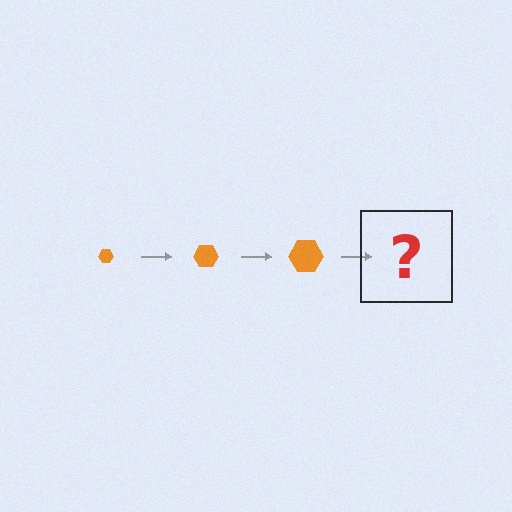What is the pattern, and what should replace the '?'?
The pattern is that the hexagon gets progressively larger each step. The '?' should be an orange hexagon, larger than the previous one.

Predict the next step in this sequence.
The next step is an orange hexagon, larger than the previous one.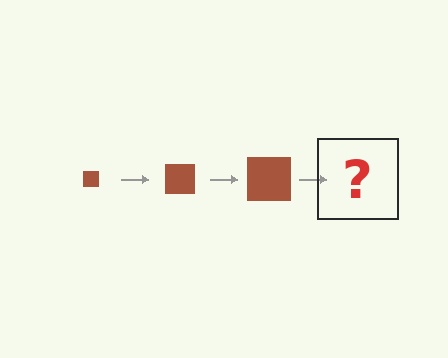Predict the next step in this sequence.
The next step is a brown square, larger than the previous one.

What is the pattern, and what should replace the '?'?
The pattern is that the square gets progressively larger each step. The '?' should be a brown square, larger than the previous one.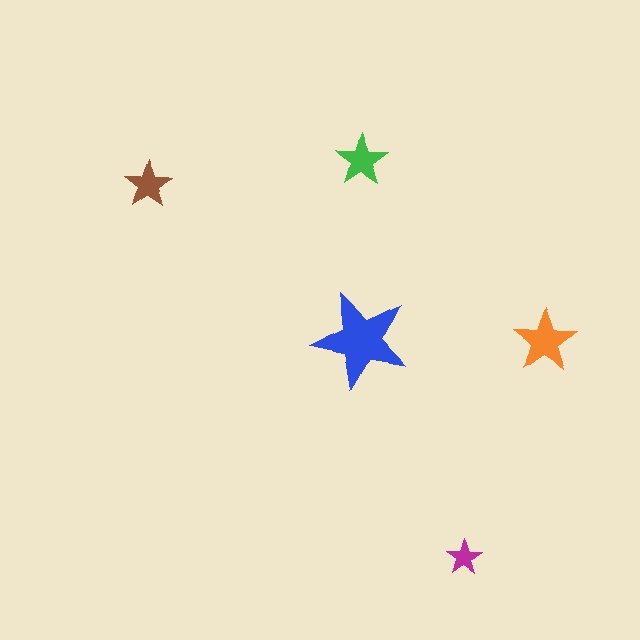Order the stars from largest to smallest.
the blue one, the orange one, the green one, the brown one, the magenta one.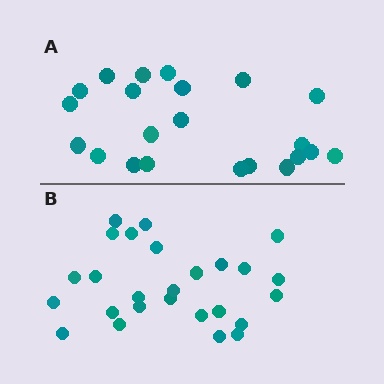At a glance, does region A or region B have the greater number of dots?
Region B (the bottom region) has more dots.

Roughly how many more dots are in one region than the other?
Region B has about 4 more dots than region A.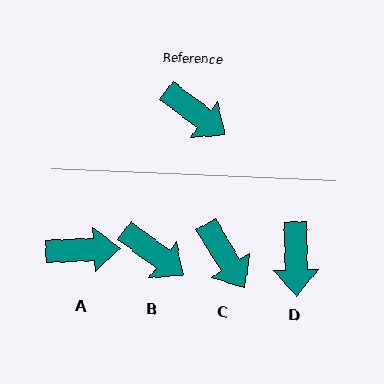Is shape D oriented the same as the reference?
No, it is off by about 52 degrees.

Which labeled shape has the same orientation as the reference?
B.